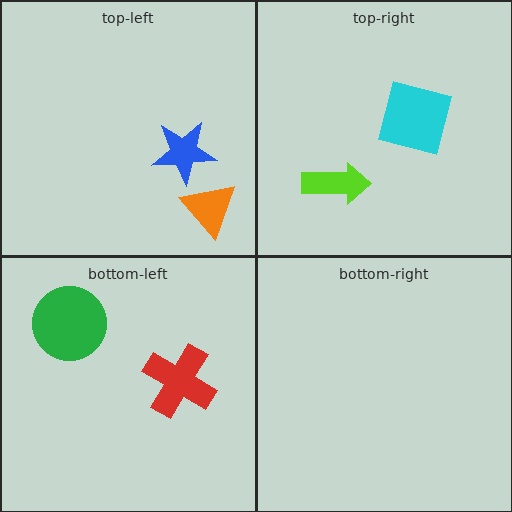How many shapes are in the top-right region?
2.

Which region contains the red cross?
The bottom-left region.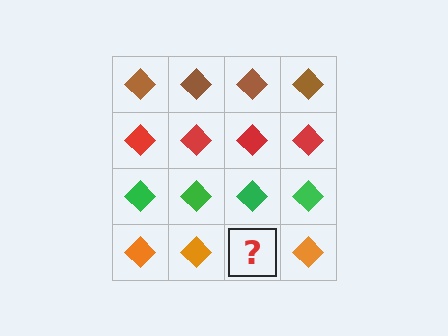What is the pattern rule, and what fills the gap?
The rule is that each row has a consistent color. The gap should be filled with an orange diamond.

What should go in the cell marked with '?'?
The missing cell should contain an orange diamond.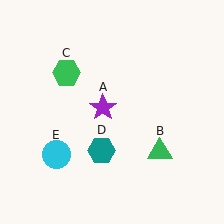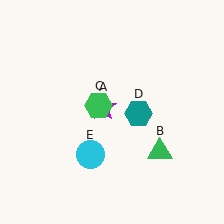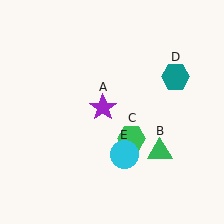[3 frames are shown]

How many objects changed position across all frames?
3 objects changed position: green hexagon (object C), teal hexagon (object D), cyan circle (object E).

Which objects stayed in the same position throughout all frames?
Purple star (object A) and green triangle (object B) remained stationary.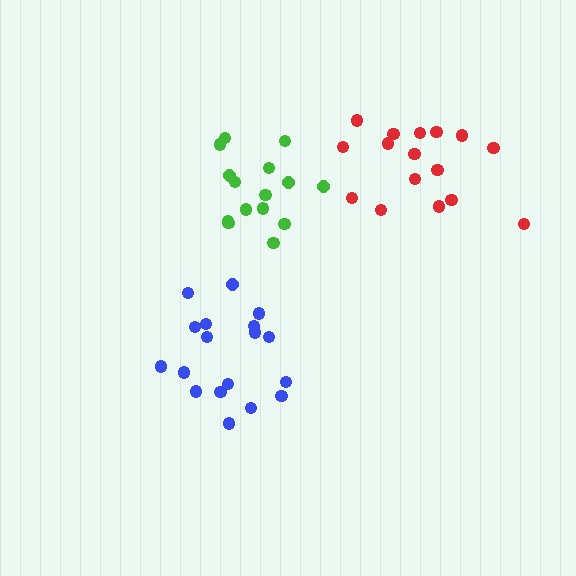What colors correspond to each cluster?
The clusters are colored: blue, green, red.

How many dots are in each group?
Group 1: 18 dots, Group 2: 15 dots, Group 3: 16 dots (49 total).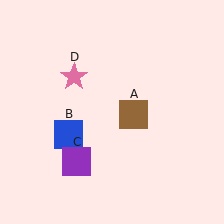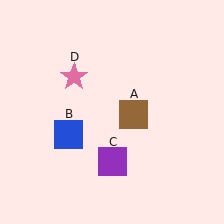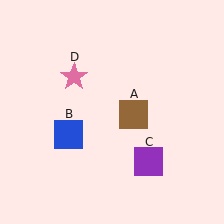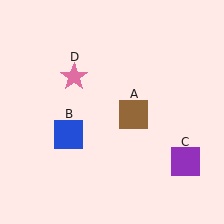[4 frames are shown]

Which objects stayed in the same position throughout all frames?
Brown square (object A) and blue square (object B) and pink star (object D) remained stationary.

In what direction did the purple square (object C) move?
The purple square (object C) moved right.